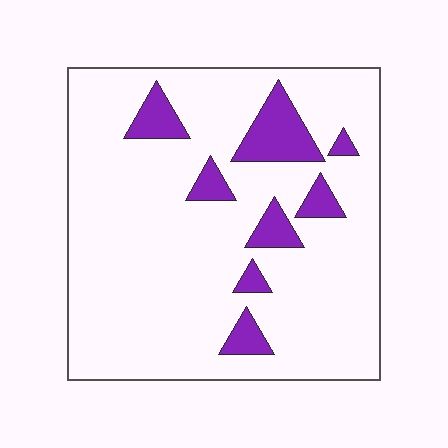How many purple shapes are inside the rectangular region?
8.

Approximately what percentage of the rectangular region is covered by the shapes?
Approximately 15%.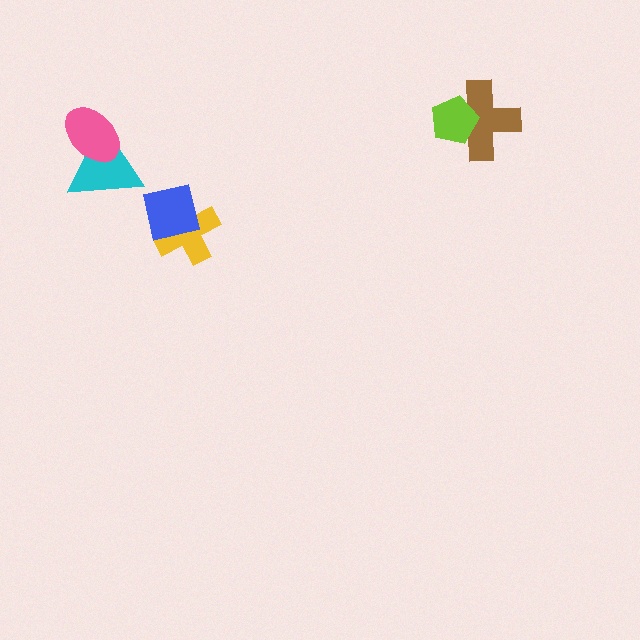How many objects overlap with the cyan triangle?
1 object overlaps with the cyan triangle.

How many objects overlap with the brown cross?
1 object overlaps with the brown cross.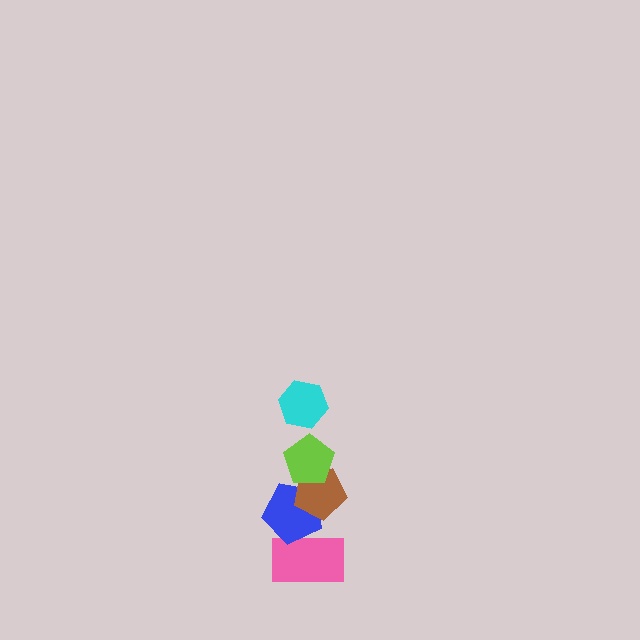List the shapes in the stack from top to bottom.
From top to bottom: the cyan hexagon, the lime pentagon, the brown pentagon, the blue pentagon, the pink rectangle.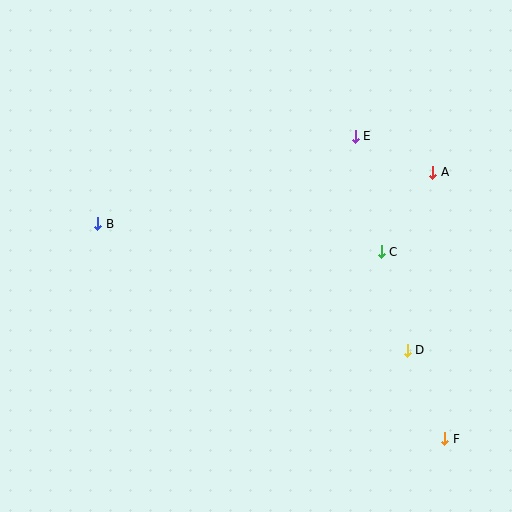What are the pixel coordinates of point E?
Point E is at (355, 136).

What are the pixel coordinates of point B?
Point B is at (98, 224).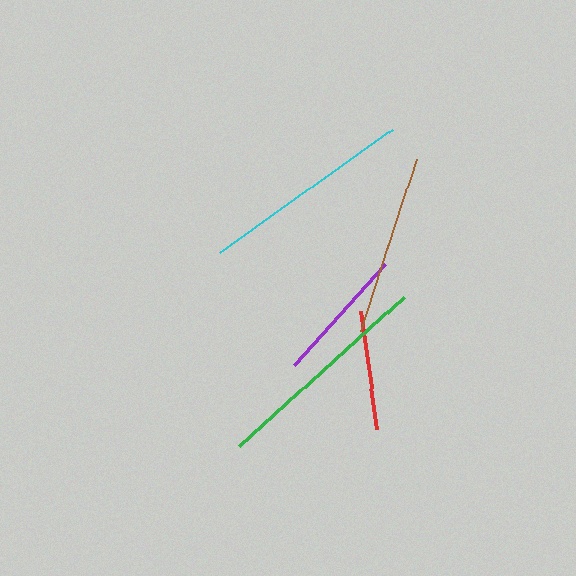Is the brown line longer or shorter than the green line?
The green line is longer than the brown line.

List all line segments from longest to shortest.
From longest to shortest: green, cyan, brown, purple, red.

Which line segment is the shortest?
The red line is the shortest at approximately 120 pixels.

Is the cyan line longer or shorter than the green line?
The green line is longer than the cyan line.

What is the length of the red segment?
The red segment is approximately 120 pixels long.